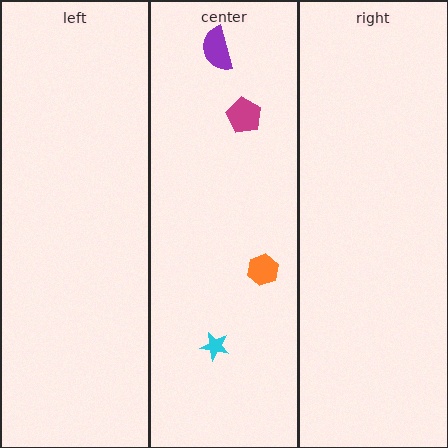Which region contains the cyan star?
The center region.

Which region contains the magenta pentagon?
The center region.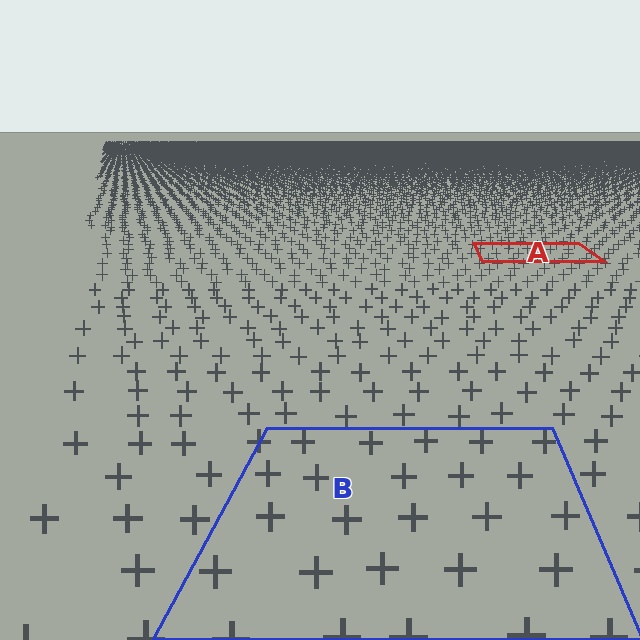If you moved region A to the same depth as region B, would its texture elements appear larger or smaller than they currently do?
They would appear larger. At a closer depth, the same texture elements are projected at a bigger on-screen size.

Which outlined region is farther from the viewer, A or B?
Region A is farther from the viewer — the texture elements inside it appear smaller and more densely packed.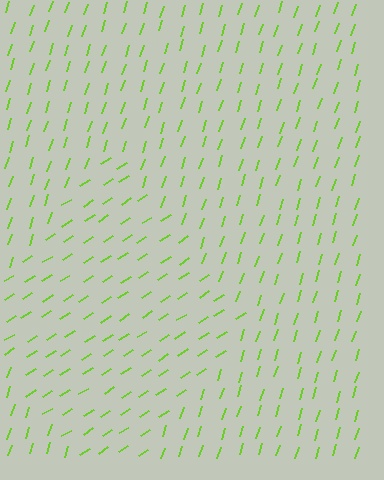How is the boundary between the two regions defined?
The boundary is defined purely by a change in line orientation (approximately 39 degrees difference). All lines are the same color and thickness.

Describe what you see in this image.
The image is filled with small lime line segments. A diamond region in the image has lines oriented differently from the surrounding lines, creating a visible texture boundary.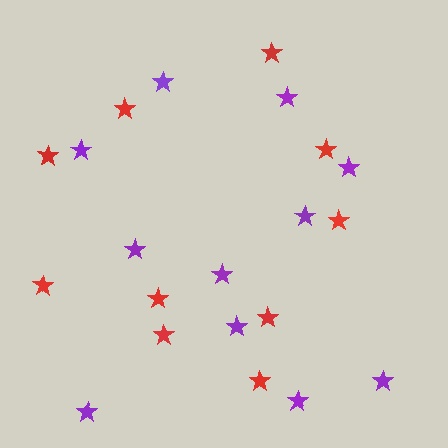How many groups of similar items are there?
There are 2 groups: one group of red stars (10) and one group of purple stars (11).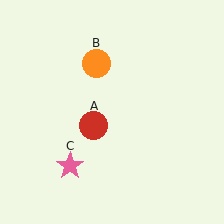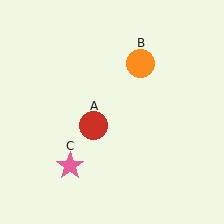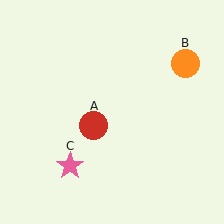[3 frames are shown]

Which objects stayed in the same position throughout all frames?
Red circle (object A) and pink star (object C) remained stationary.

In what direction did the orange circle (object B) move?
The orange circle (object B) moved right.